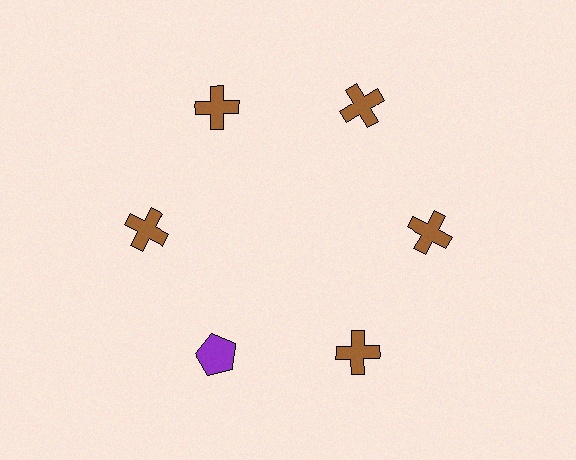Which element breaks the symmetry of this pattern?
The purple pentagon at roughly the 7 o'clock position breaks the symmetry. All other shapes are brown crosses.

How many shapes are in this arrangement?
There are 6 shapes arranged in a ring pattern.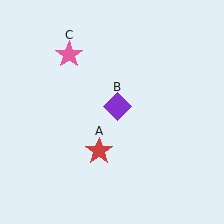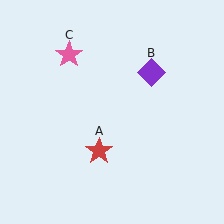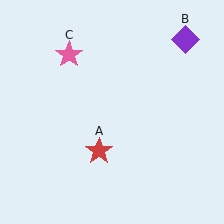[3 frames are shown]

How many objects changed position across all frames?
1 object changed position: purple diamond (object B).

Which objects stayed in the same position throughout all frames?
Red star (object A) and pink star (object C) remained stationary.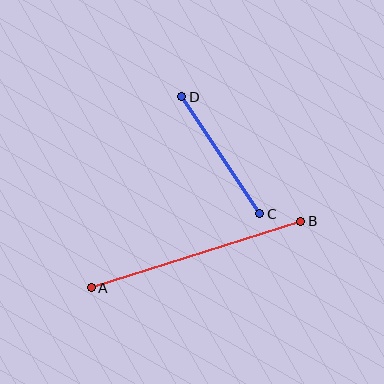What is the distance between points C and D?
The distance is approximately 141 pixels.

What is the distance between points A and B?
The distance is approximately 220 pixels.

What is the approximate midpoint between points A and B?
The midpoint is at approximately (196, 255) pixels.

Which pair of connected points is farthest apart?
Points A and B are farthest apart.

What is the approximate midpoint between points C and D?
The midpoint is at approximately (221, 155) pixels.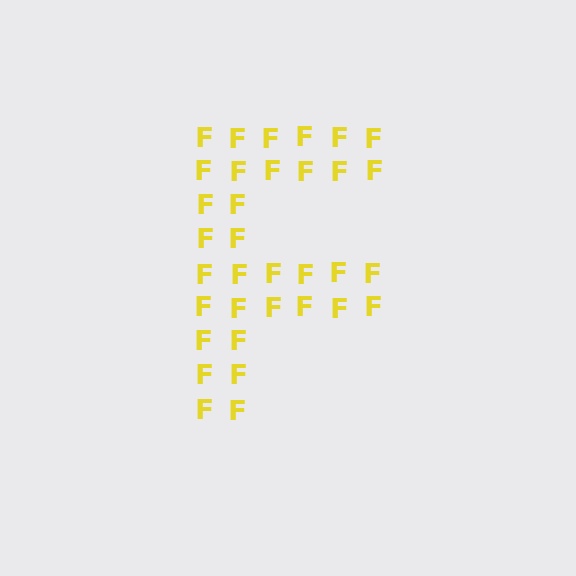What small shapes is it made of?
It is made of small letter F's.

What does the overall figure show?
The overall figure shows the letter F.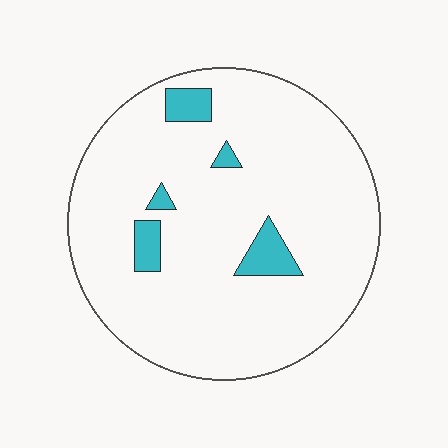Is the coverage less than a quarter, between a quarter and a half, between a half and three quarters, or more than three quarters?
Less than a quarter.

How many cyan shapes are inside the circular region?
5.